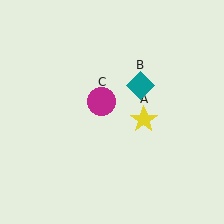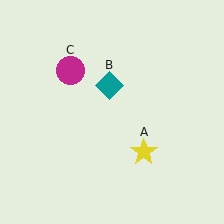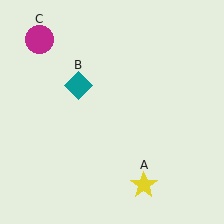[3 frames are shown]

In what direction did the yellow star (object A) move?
The yellow star (object A) moved down.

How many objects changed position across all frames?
3 objects changed position: yellow star (object A), teal diamond (object B), magenta circle (object C).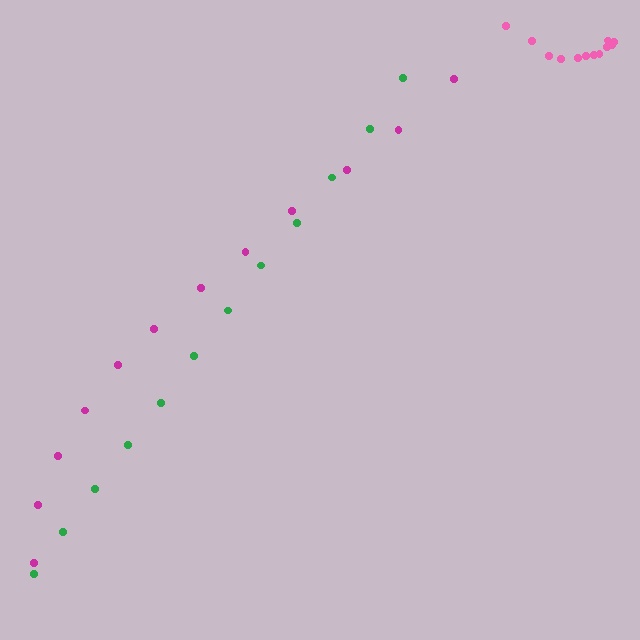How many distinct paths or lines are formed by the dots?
There are 3 distinct paths.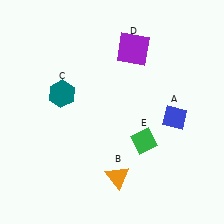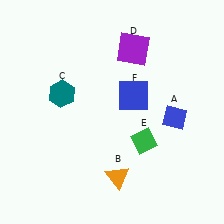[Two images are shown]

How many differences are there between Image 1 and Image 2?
There is 1 difference between the two images.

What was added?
A blue square (F) was added in Image 2.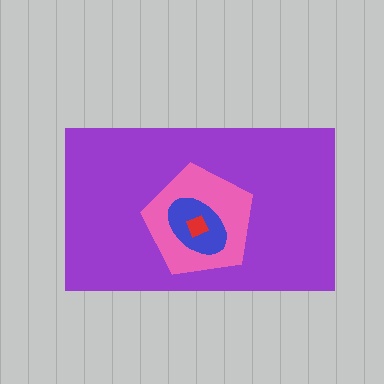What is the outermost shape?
The purple rectangle.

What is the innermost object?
The red square.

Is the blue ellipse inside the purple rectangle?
Yes.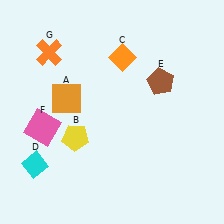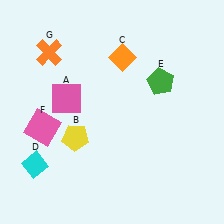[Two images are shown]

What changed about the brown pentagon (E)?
In Image 1, E is brown. In Image 2, it changed to green.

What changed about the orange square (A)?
In Image 1, A is orange. In Image 2, it changed to pink.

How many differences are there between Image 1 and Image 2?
There are 2 differences between the two images.